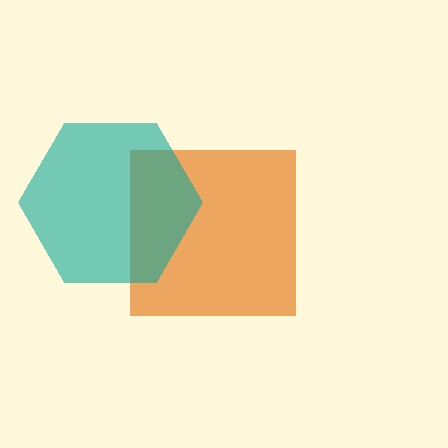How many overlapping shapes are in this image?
There are 2 overlapping shapes in the image.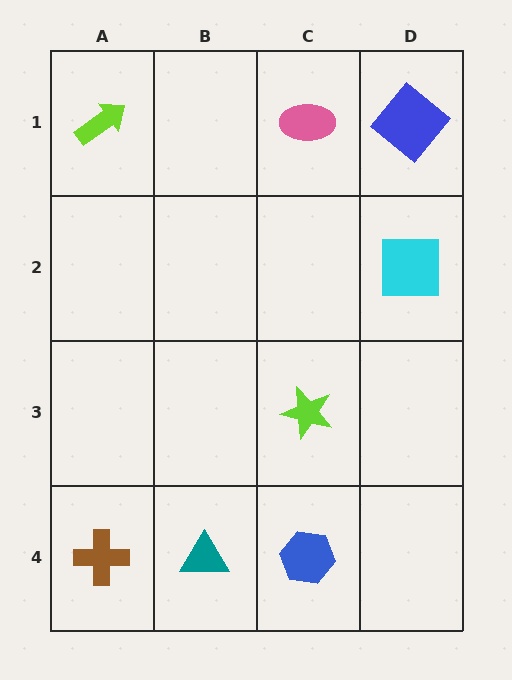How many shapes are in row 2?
1 shape.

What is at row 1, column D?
A blue diamond.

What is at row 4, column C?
A blue hexagon.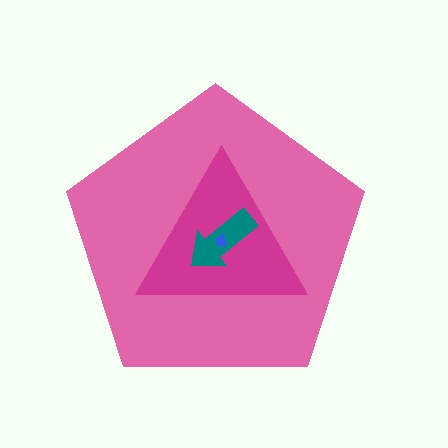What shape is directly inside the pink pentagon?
The magenta triangle.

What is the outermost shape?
The pink pentagon.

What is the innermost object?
The blue trapezoid.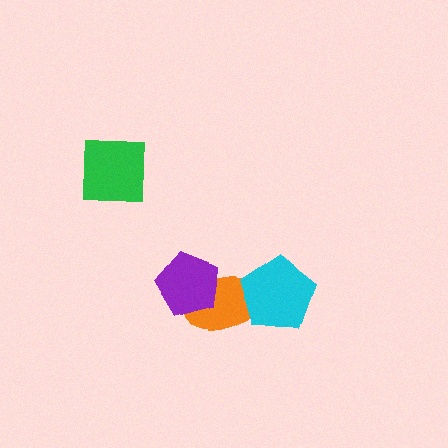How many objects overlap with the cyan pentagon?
1 object overlaps with the cyan pentagon.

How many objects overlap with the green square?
0 objects overlap with the green square.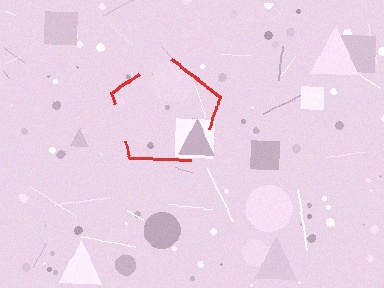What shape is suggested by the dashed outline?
The dashed outline suggests a pentagon.